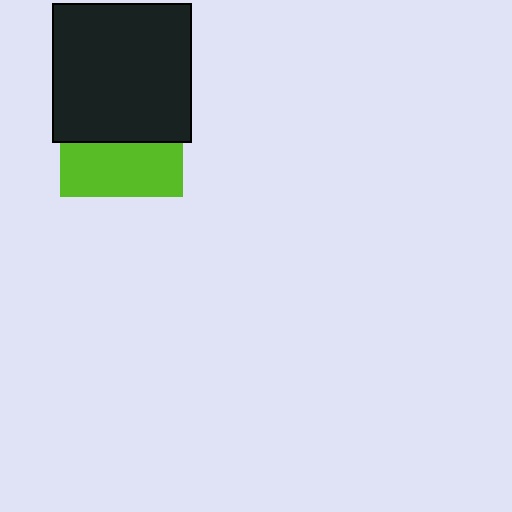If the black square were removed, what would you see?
You would see the complete lime square.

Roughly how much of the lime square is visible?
A small part of it is visible (roughly 44%).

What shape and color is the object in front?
The object in front is a black square.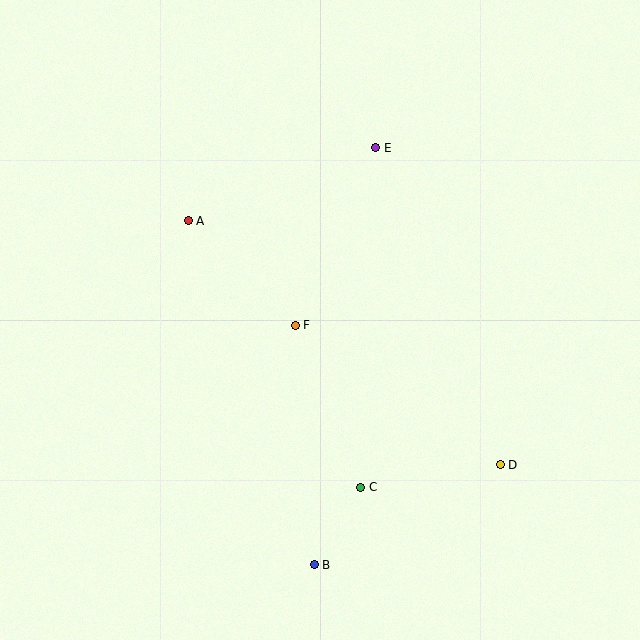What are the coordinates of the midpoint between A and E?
The midpoint between A and E is at (282, 184).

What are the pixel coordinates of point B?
Point B is at (314, 565).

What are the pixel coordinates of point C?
Point C is at (361, 487).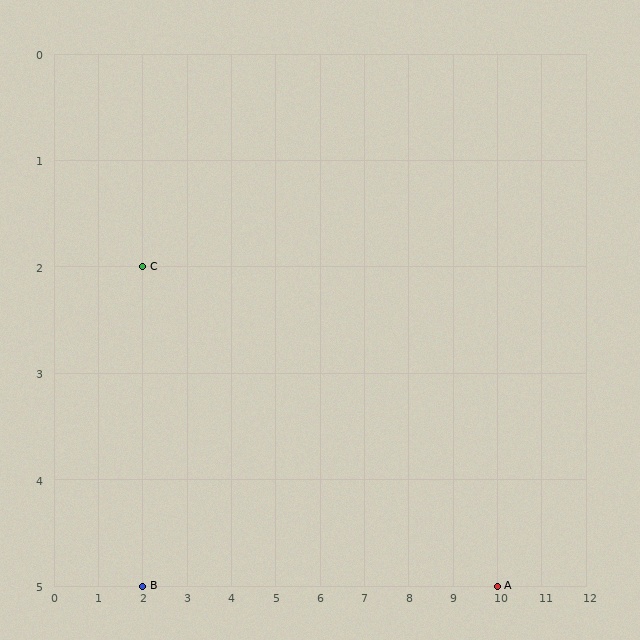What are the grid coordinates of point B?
Point B is at grid coordinates (2, 5).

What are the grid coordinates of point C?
Point C is at grid coordinates (2, 2).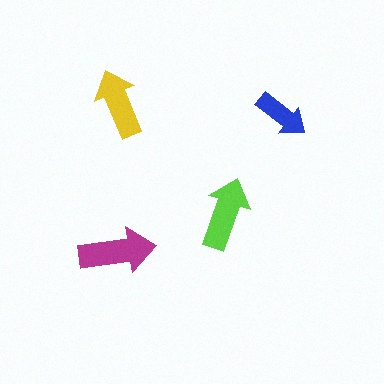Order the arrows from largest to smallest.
the magenta one, the lime one, the yellow one, the blue one.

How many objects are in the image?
There are 4 objects in the image.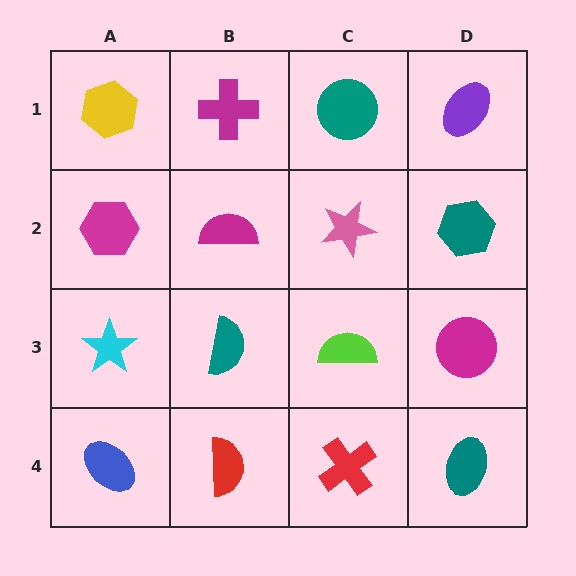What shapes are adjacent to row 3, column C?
A pink star (row 2, column C), a red cross (row 4, column C), a teal semicircle (row 3, column B), a magenta circle (row 3, column D).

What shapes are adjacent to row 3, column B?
A magenta semicircle (row 2, column B), a red semicircle (row 4, column B), a cyan star (row 3, column A), a lime semicircle (row 3, column C).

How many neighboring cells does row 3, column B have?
4.